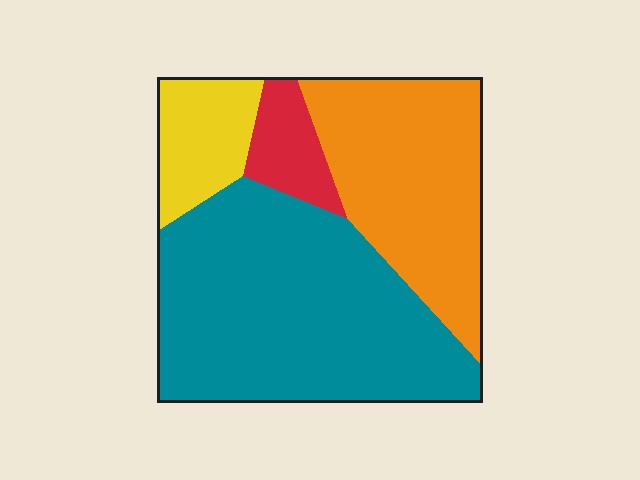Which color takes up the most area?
Teal, at roughly 50%.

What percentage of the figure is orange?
Orange takes up about one third (1/3) of the figure.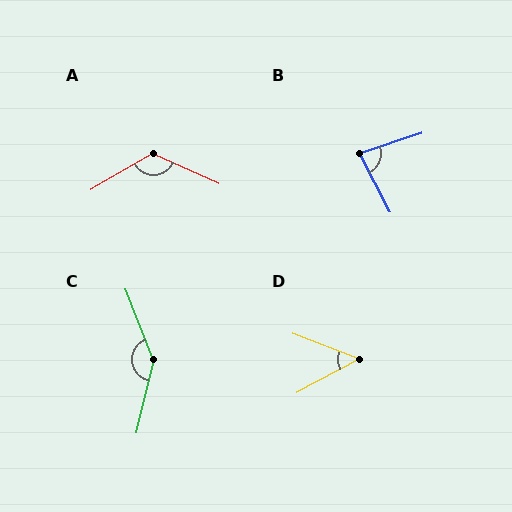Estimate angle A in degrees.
Approximately 125 degrees.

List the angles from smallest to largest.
D (49°), B (81°), A (125°), C (145°).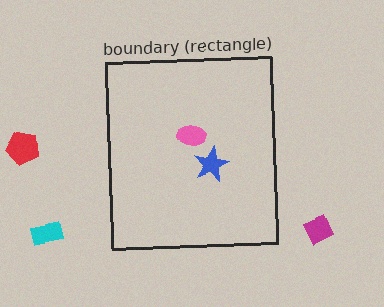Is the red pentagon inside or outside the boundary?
Outside.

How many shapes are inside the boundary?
2 inside, 3 outside.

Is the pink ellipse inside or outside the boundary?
Inside.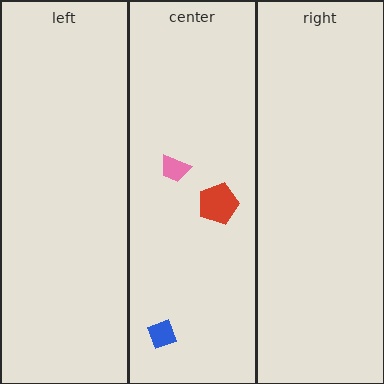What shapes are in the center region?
The blue diamond, the red pentagon, the pink trapezoid.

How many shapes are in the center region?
3.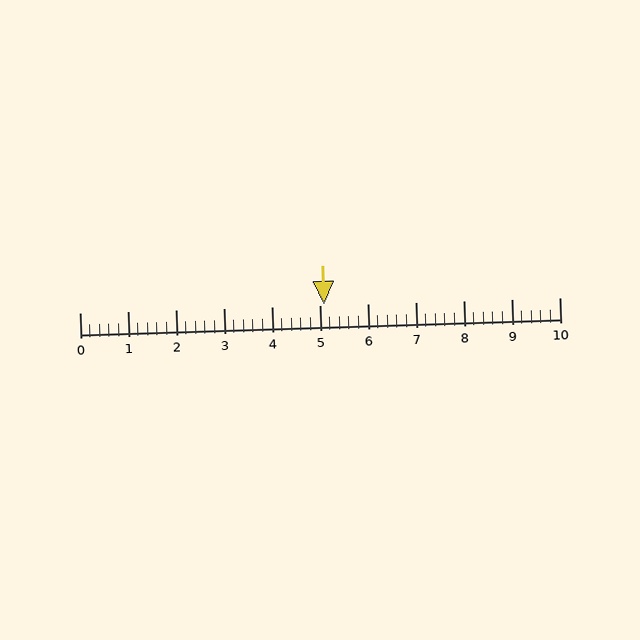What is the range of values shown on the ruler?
The ruler shows values from 0 to 10.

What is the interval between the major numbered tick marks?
The major tick marks are spaced 1 units apart.